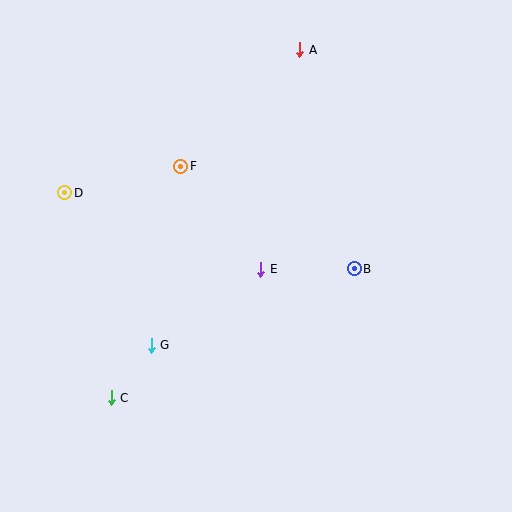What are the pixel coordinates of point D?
Point D is at (65, 193).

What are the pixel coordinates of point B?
Point B is at (354, 269).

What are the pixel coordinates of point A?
Point A is at (300, 50).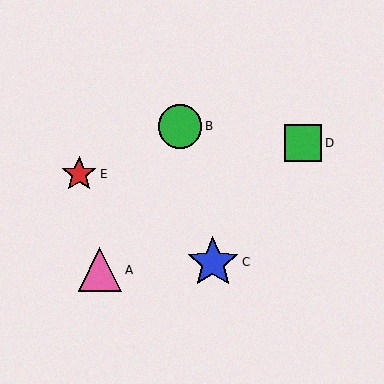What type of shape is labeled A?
Shape A is a pink triangle.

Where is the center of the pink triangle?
The center of the pink triangle is at (100, 270).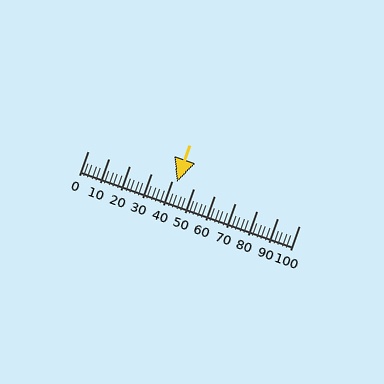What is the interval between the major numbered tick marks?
The major tick marks are spaced 10 units apart.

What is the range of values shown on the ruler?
The ruler shows values from 0 to 100.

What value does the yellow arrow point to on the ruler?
The yellow arrow points to approximately 42.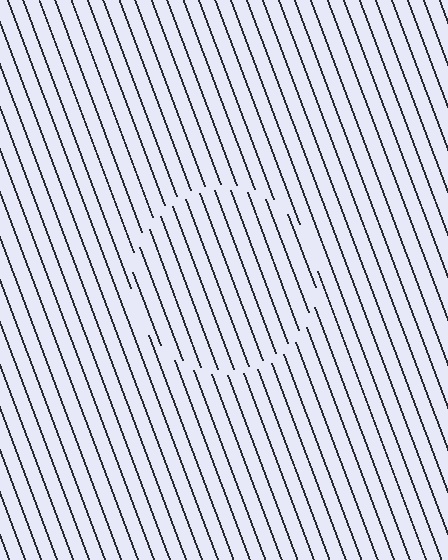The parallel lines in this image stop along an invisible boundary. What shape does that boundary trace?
An illusory circle. The interior of the shape contains the same grating, shifted by half a period — the contour is defined by the phase discontinuity where line-ends from the inner and outer gratings abut.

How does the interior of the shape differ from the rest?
The interior of the shape contains the same grating, shifted by half a period — the contour is defined by the phase discontinuity where line-ends from the inner and outer gratings abut.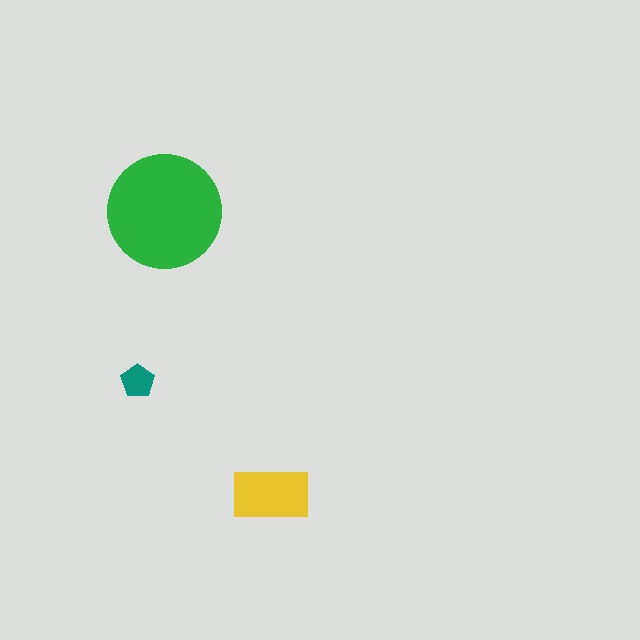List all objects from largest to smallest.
The green circle, the yellow rectangle, the teal pentagon.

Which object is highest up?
The green circle is topmost.